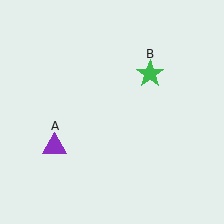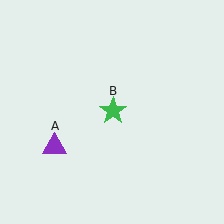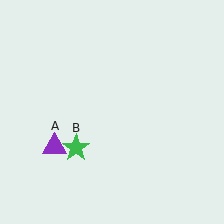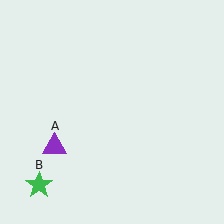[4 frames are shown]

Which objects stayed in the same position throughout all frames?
Purple triangle (object A) remained stationary.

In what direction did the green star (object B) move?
The green star (object B) moved down and to the left.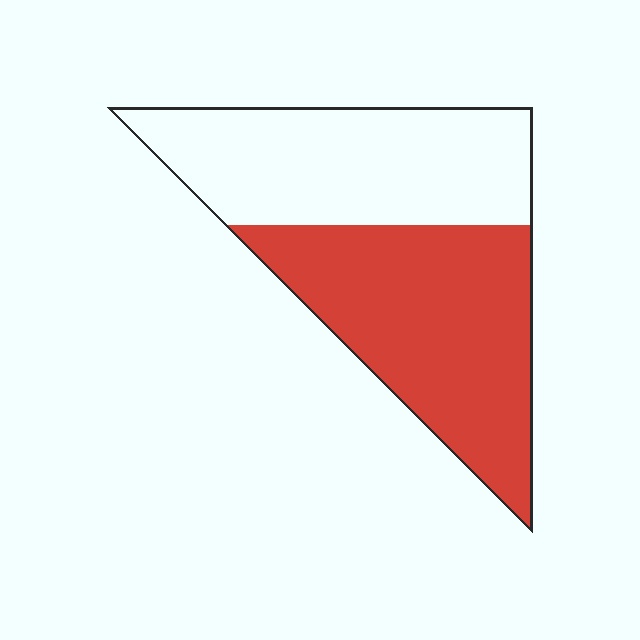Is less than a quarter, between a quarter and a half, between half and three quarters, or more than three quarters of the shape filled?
Between half and three quarters.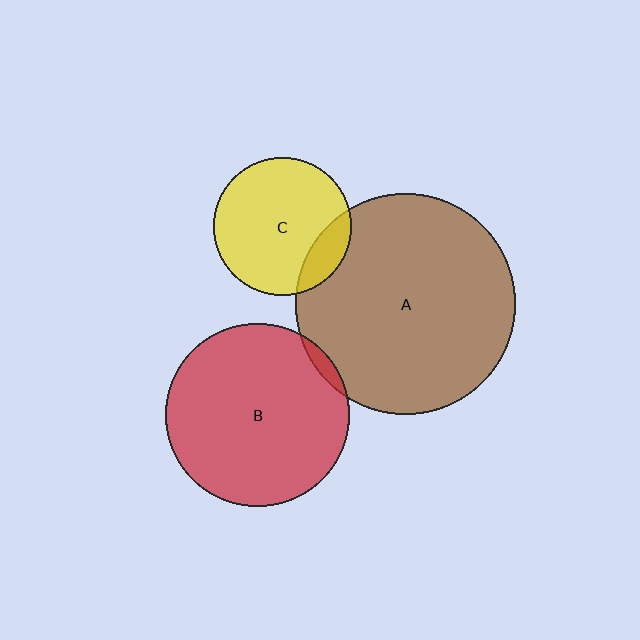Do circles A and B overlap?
Yes.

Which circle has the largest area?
Circle A (brown).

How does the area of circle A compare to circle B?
Approximately 1.5 times.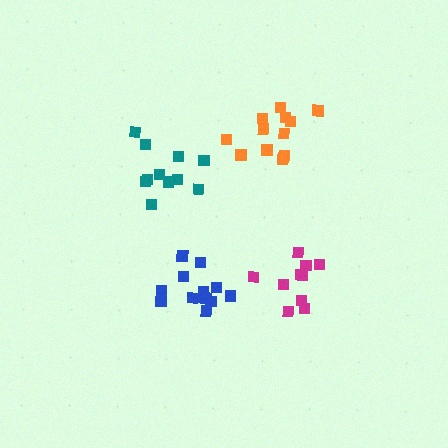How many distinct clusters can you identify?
There are 4 distinct clusters.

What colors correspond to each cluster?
The clusters are colored: orange, teal, magenta, blue.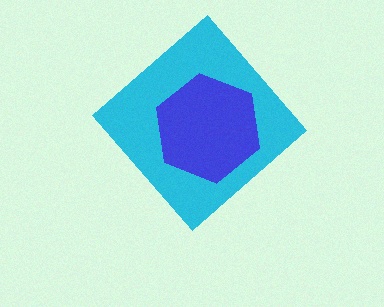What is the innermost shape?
The blue hexagon.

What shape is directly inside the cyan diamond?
The blue hexagon.